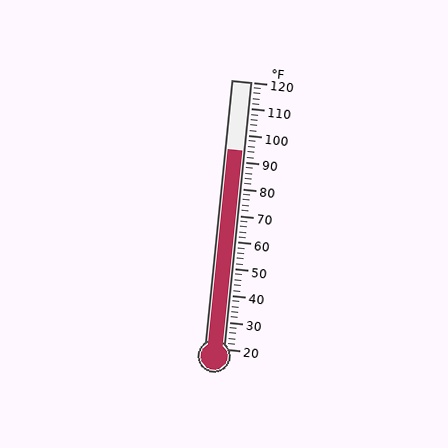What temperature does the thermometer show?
The thermometer shows approximately 94°F.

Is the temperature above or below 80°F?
The temperature is above 80°F.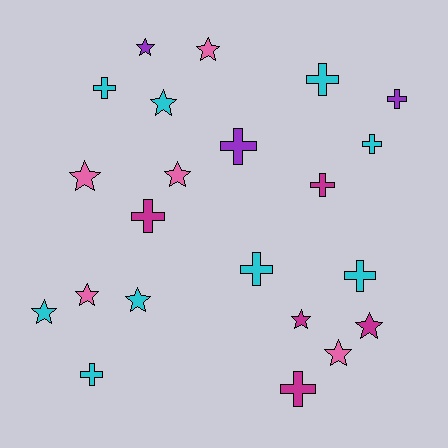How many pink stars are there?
There are 5 pink stars.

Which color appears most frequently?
Cyan, with 9 objects.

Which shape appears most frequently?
Star, with 11 objects.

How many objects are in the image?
There are 22 objects.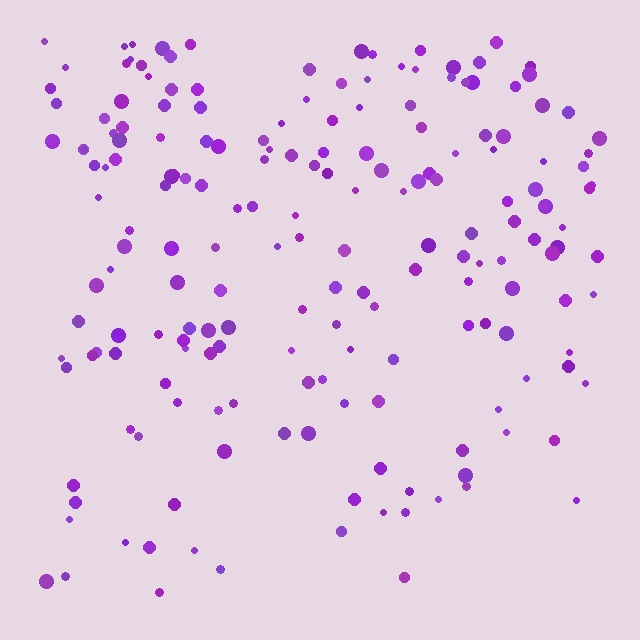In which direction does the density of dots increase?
From bottom to top, with the top side densest.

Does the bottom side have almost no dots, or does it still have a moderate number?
Still a moderate number, just noticeably fewer than the top.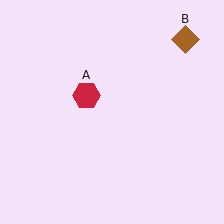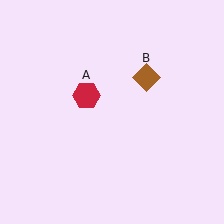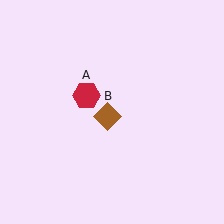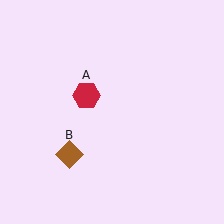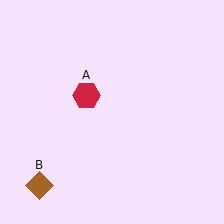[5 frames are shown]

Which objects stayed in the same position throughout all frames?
Red hexagon (object A) remained stationary.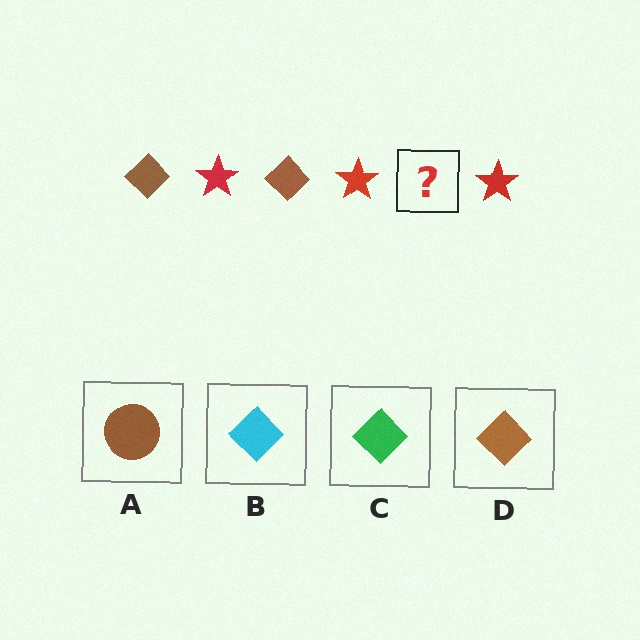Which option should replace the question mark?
Option D.